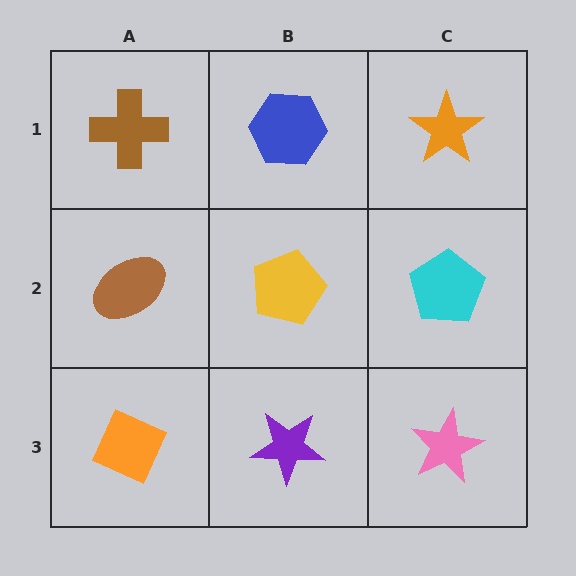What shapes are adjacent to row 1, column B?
A yellow pentagon (row 2, column B), a brown cross (row 1, column A), an orange star (row 1, column C).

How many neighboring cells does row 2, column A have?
3.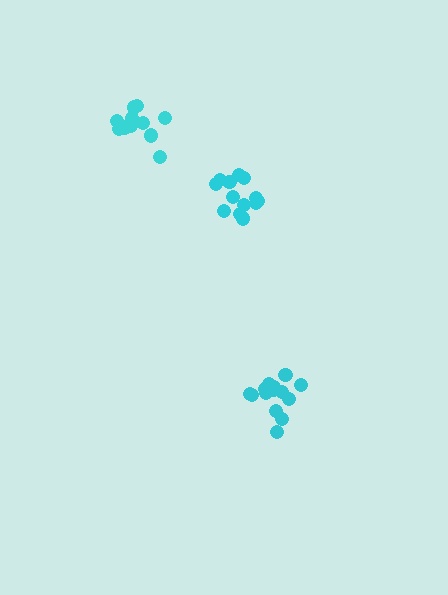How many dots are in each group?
Group 1: 12 dots, Group 2: 13 dots, Group 3: 14 dots (39 total).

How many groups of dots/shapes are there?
There are 3 groups.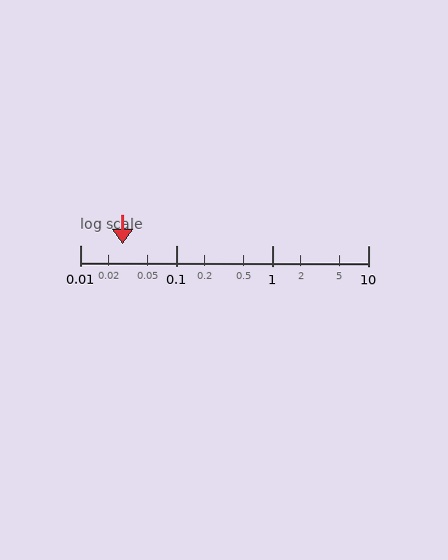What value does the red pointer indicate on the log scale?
The pointer indicates approximately 0.028.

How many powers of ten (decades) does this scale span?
The scale spans 3 decades, from 0.01 to 10.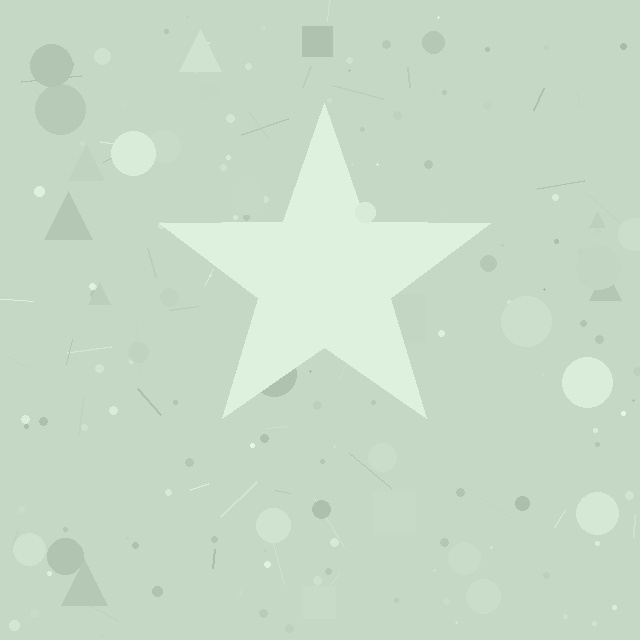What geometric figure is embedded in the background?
A star is embedded in the background.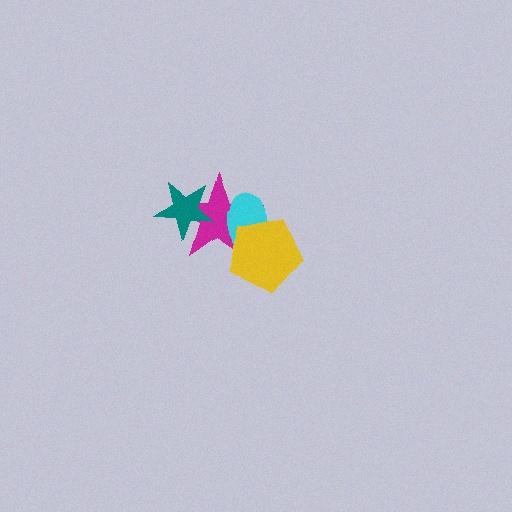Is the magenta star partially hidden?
Yes, it is partially covered by another shape.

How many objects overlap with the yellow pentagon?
2 objects overlap with the yellow pentagon.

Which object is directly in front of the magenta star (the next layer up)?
The cyan ellipse is directly in front of the magenta star.